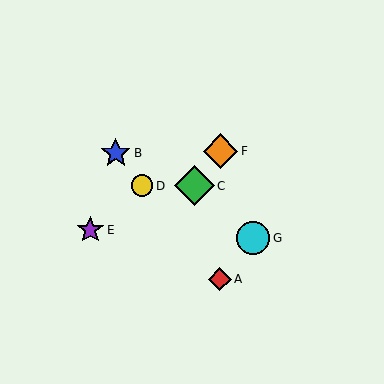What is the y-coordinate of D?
Object D is at y≈186.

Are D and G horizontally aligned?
No, D is at y≈186 and G is at y≈238.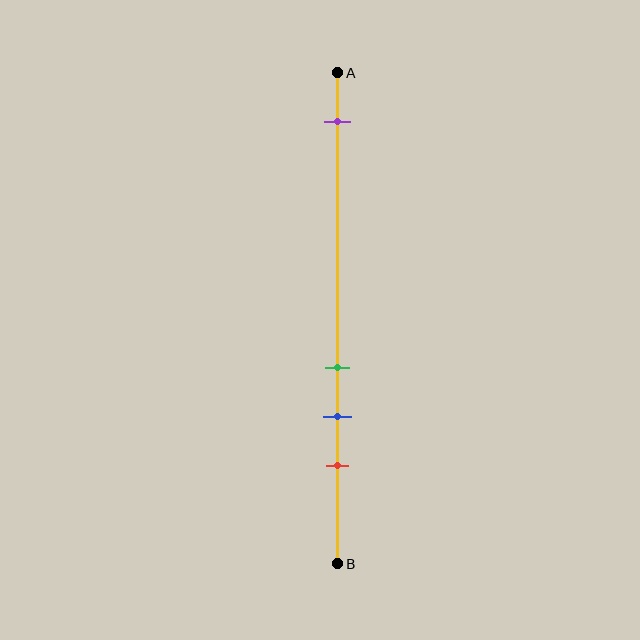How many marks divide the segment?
There are 4 marks dividing the segment.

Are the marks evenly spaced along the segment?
No, the marks are not evenly spaced.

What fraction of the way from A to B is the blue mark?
The blue mark is approximately 70% (0.7) of the way from A to B.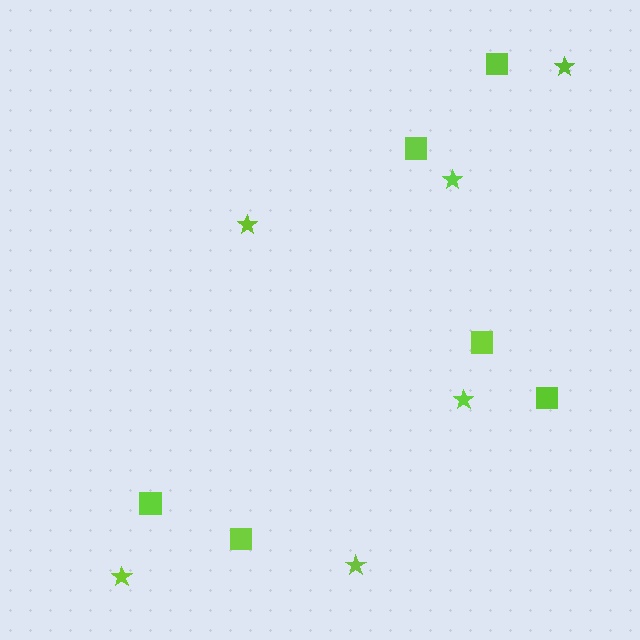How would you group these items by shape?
There are 2 groups: one group of squares (6) and one group of stars (6).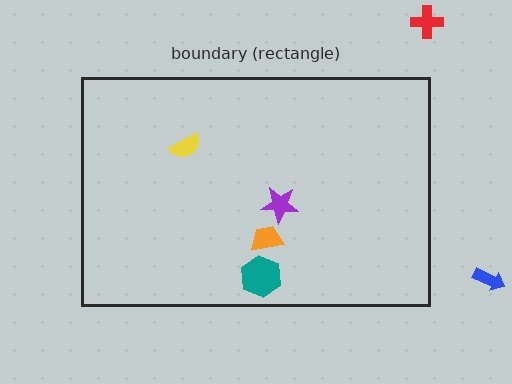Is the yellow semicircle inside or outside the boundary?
Inside.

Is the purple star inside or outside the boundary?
Inside.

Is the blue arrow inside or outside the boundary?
Outside.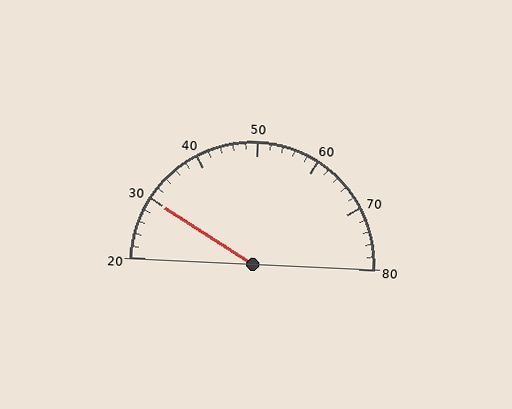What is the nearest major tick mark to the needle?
The nearest major tick mark is 30.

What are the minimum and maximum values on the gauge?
The gauge ranges from 20 to 80.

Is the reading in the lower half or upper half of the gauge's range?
The reading is in the lower half of the range (20 to 80).